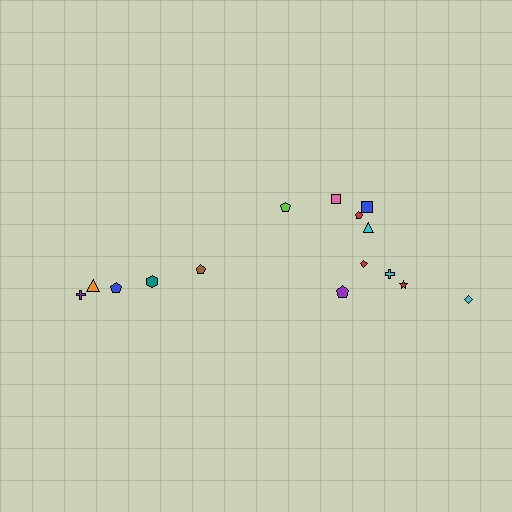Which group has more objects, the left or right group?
The right group.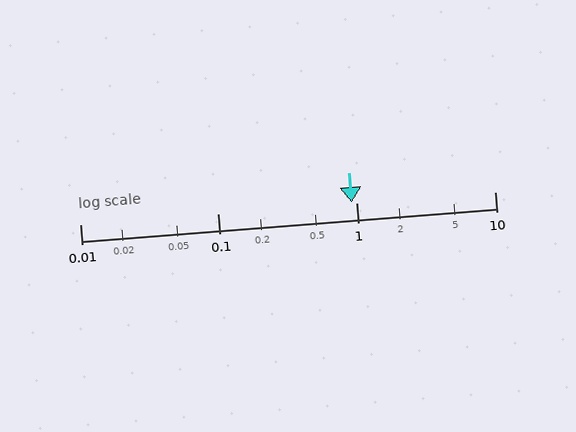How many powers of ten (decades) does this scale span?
The scale spans 3 decades, from 0.01 to 10.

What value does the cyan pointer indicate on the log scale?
The pointer indicates approximately 0.92.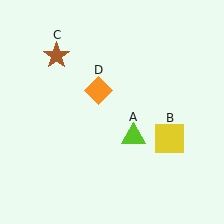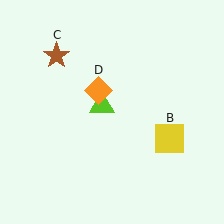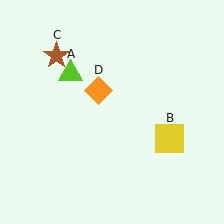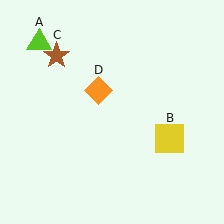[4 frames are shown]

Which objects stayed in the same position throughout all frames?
Yellow square (object B) and brown star (object C) and orange diamond (object D) remained stationary.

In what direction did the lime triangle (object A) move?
The lime triangle (object A) moved up and to the left.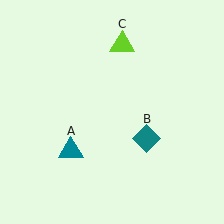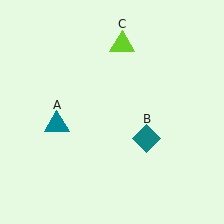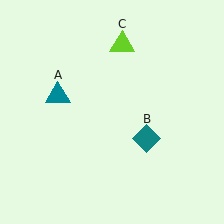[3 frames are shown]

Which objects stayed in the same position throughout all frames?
Teal diamond (object B) and lime triangle (object C) remained stationary.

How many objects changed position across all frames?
1 object changed position: teal triangle (object A).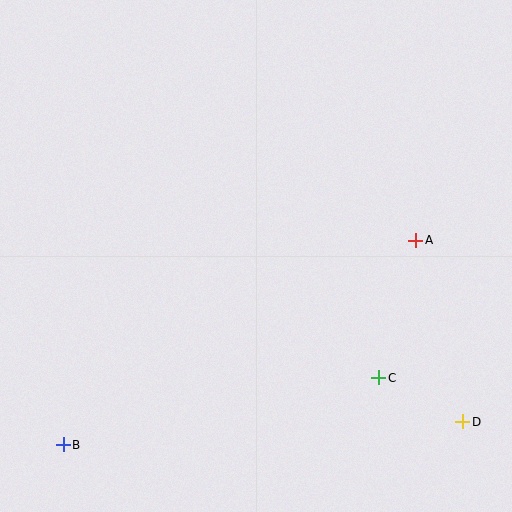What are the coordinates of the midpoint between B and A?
The midpoint between B and A is at (240, 343).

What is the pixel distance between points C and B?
The distance between C and B is 322 pixels.